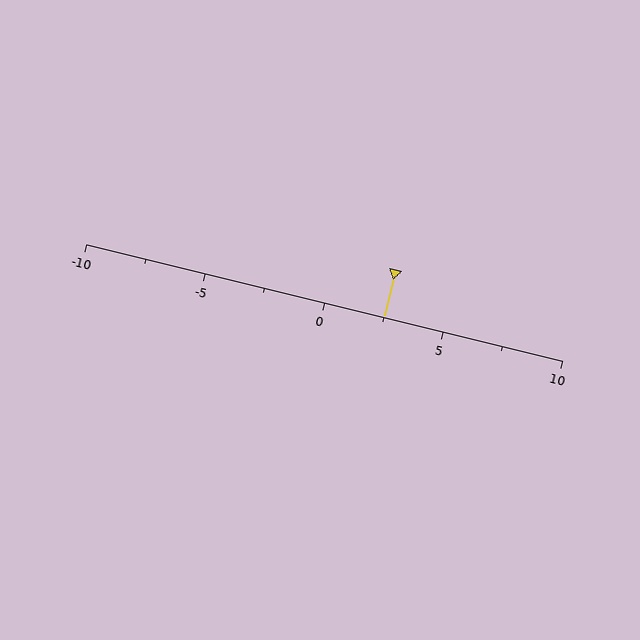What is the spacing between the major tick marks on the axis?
The major ticks are spaced 5 apart.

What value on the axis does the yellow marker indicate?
The marker indicates approximately 2.5.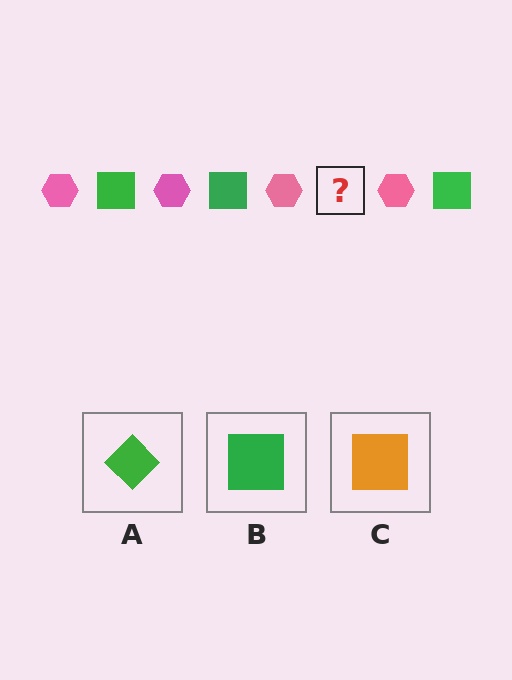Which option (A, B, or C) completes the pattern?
B.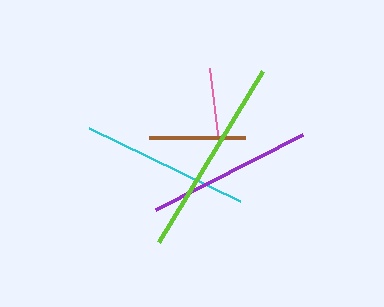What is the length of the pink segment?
The pink segment is approximately 74 pixels long.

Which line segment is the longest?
The lime line is the longest at approximately 200 pixels.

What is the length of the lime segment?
The lime segment is approximately 200 pixels long.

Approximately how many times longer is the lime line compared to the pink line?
The lime line is approximately 2.7 times the length of the pink line.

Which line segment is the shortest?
The pink line is the shortest at approximately 74 pixels.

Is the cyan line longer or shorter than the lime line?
The lime line is longer than the cyan line.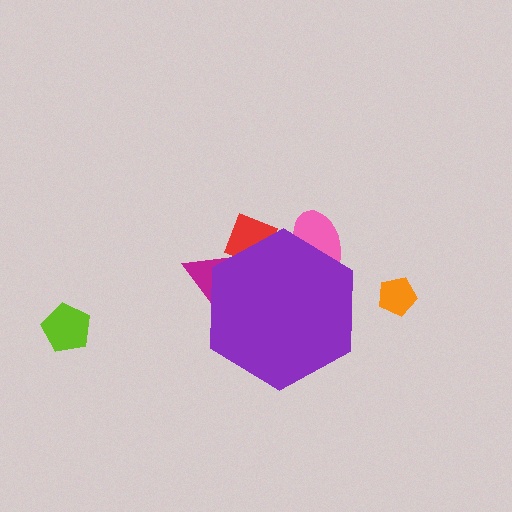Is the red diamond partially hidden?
Yes, the red diamond is partially hidden behind the purple hexagon.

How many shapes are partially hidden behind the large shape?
3 shapes are partially hidden.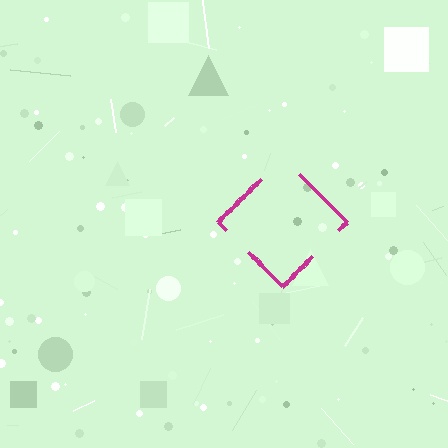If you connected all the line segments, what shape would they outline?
They would outline a diamond.